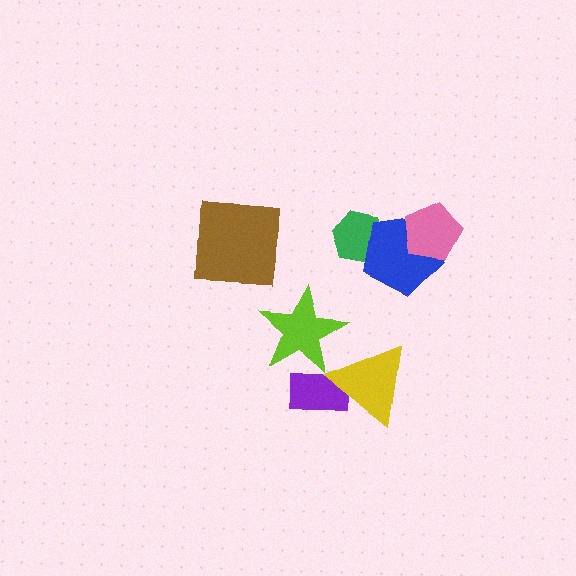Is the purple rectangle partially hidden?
Yes, it is partially covered by another shape.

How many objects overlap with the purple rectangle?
2 objects overlap with the purple rectangle.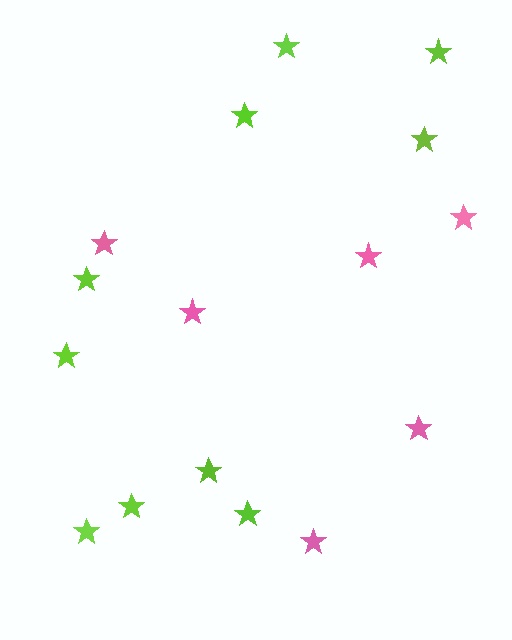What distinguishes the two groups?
There are 2 groups: one group of pink stars (6) and one group of lime stars (10).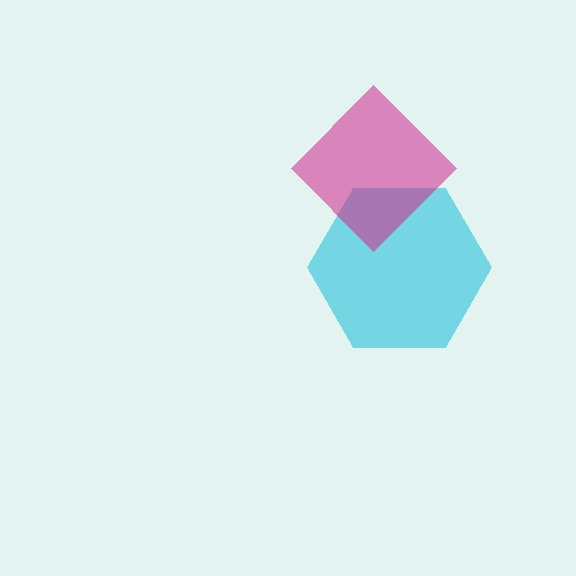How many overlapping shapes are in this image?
There are 2 overlapping shapes in the image.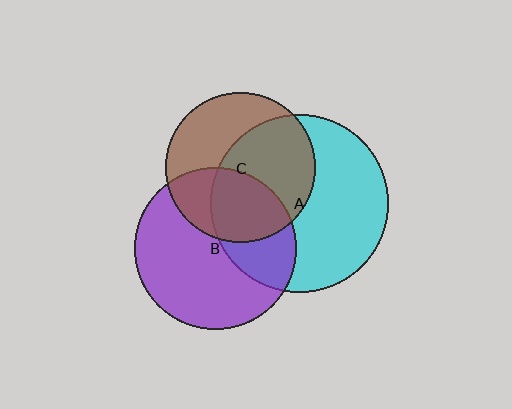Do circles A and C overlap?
Yes.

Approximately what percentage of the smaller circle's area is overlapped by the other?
Approximately 55%.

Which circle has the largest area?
Circle A (cyan).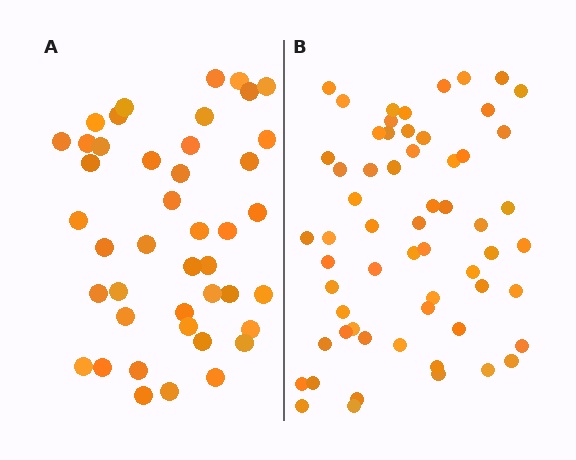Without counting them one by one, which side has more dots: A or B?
Region B (the right region) has more dots.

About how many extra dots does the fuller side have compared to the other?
Region B has approximately 15 more dots than region A.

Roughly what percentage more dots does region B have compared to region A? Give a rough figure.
About 40% more.